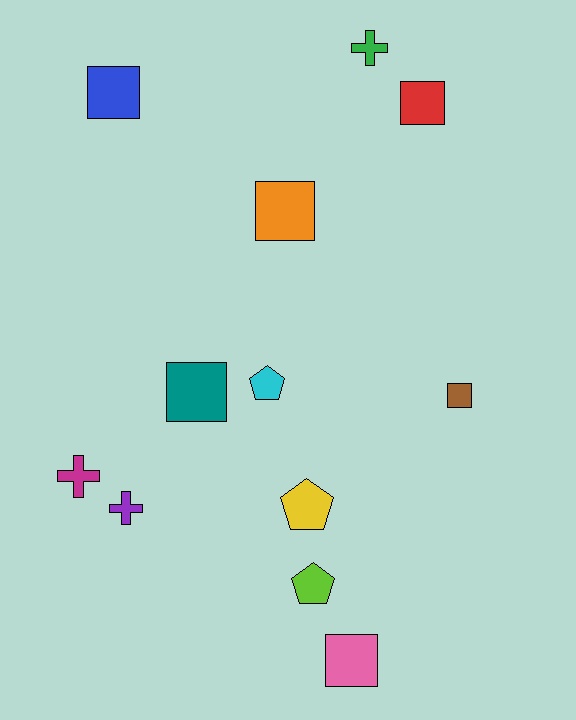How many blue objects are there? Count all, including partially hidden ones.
There is 1 blue object.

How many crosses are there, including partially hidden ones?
There are 3 crosses.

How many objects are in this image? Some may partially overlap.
There are 12 objects.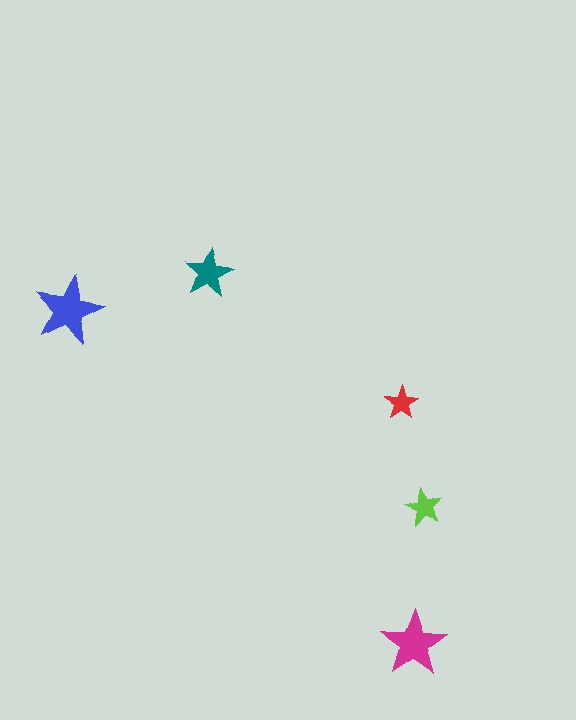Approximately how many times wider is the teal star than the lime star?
About 1.5 times wider.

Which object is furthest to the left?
The blue star is leftmost.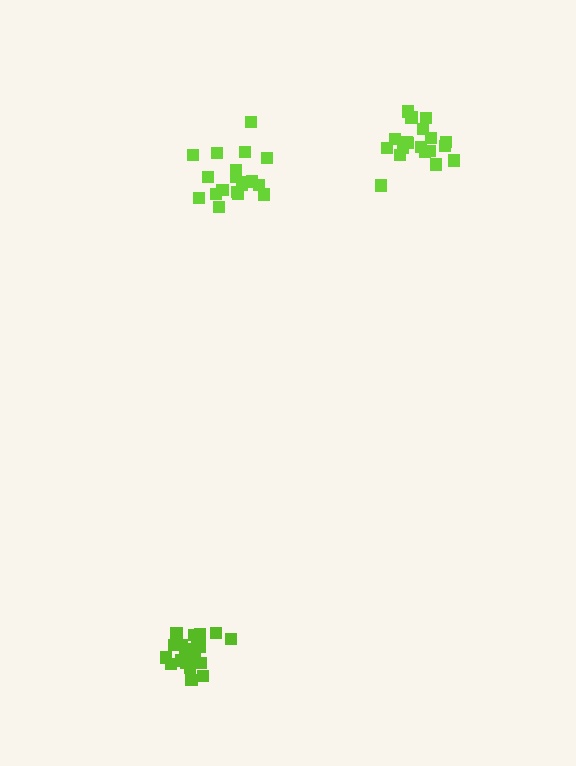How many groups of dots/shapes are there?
There are 3 groups.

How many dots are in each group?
Group 1: 19 dots, Group 2: 19 dots, Group 3: 21 dots (59 total).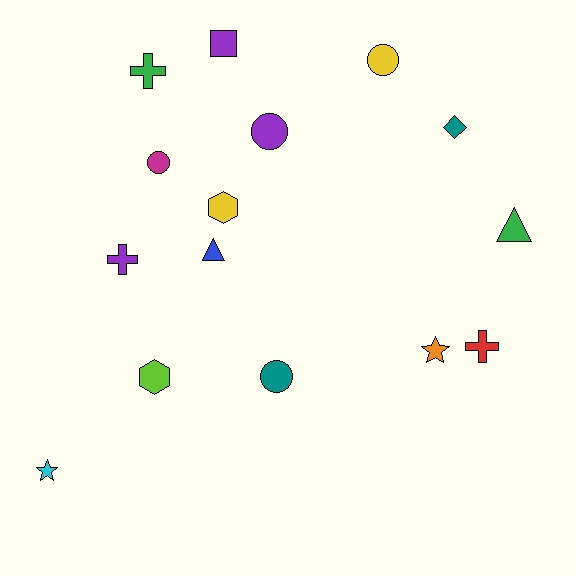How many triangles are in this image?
There are 2 triangles.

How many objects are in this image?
There are 15 objects.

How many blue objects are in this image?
There is 1 blue object.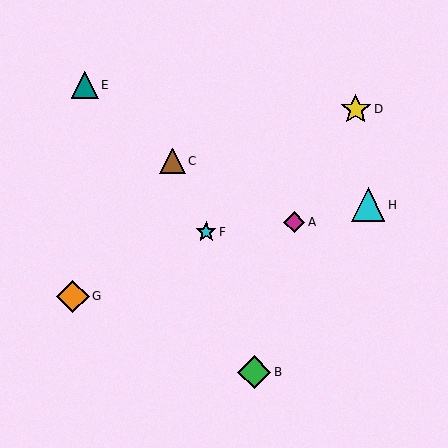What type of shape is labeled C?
Shape C is a brown triangle.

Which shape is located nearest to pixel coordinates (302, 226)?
The magenta diamond (labeled A) at (294, 222) is nearest to that location.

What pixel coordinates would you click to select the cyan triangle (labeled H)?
Click at (368, 205) to select the cyan triangle H.